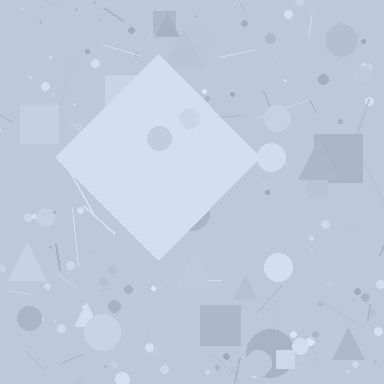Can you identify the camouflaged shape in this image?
The camouflaged shape is a diamond.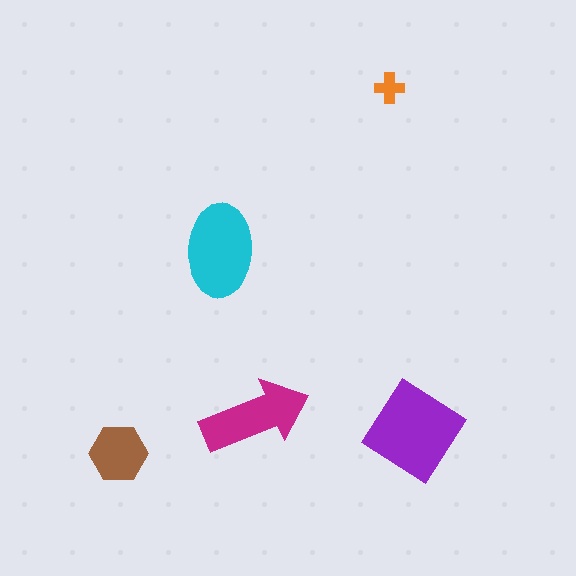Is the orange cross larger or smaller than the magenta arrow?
Smaller.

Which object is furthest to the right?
The purple diamond is rightmost.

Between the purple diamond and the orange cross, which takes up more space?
The purple diamond.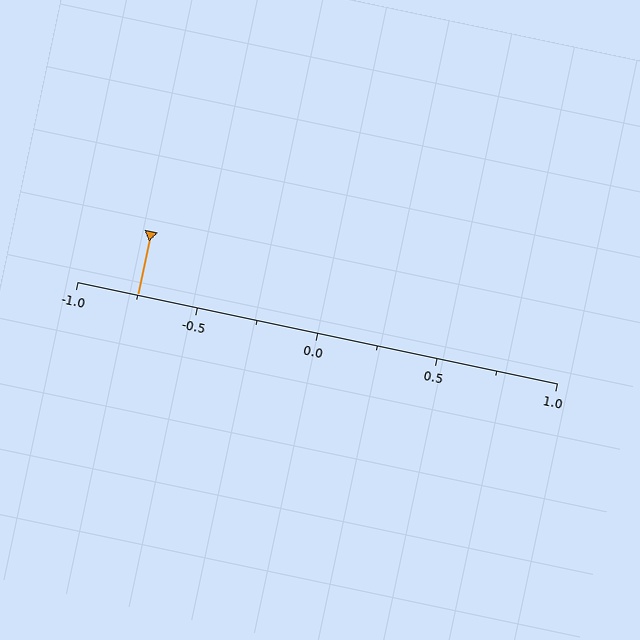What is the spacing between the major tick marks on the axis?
The major ticks are spaced 0.5 apart.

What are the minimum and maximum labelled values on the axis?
The axis runs from -1.0 to 1.0.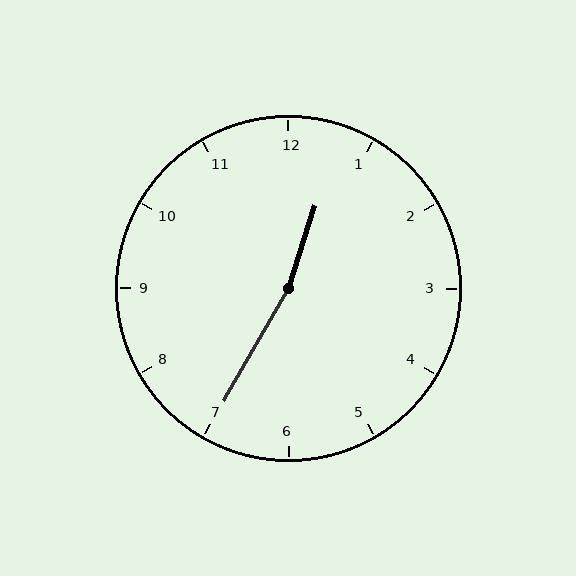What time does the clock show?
12:35.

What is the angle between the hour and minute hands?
Approximately 168 degrees.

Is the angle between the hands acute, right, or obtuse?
It is obtuse.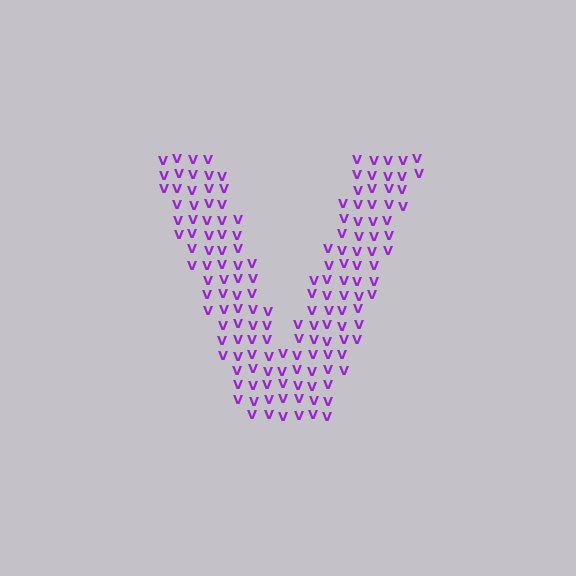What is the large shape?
The large shape is the letter V.